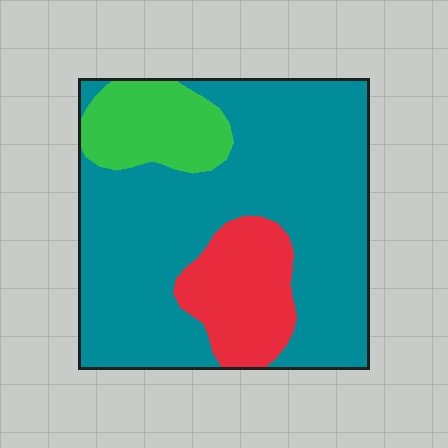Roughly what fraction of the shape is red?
Red covers 16% of the shape.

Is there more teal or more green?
Teal.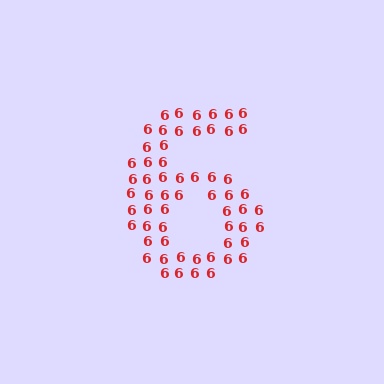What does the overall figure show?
The overall figure shows the digit 6.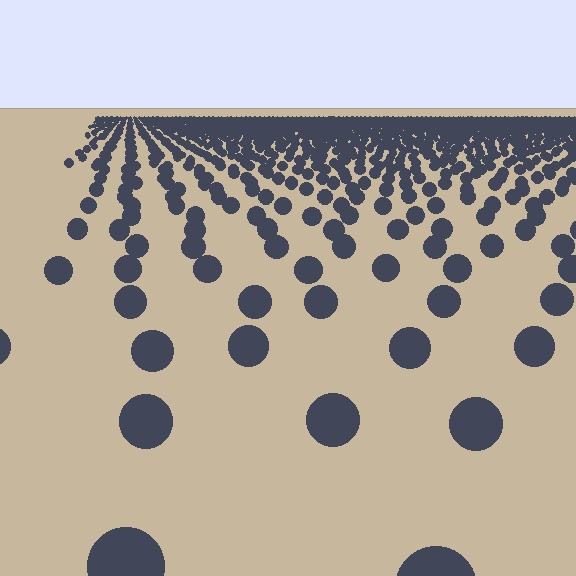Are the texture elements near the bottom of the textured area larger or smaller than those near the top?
Larger. Near the bottom, elements are closer to the viewer and appear at a bigger on-screen size.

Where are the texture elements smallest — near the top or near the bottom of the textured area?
Near the top.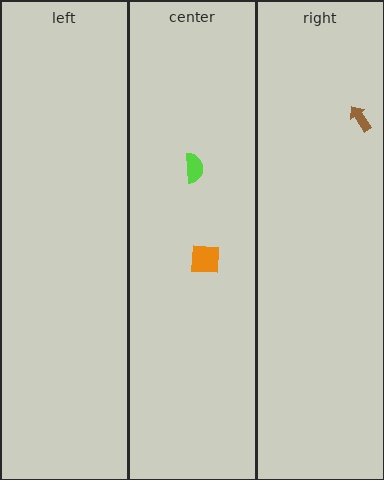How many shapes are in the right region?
1.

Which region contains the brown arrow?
The right region.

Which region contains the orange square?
The center region.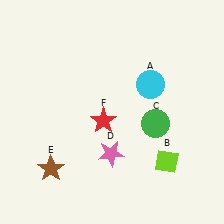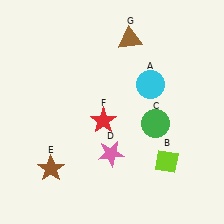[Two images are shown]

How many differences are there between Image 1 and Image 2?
There is 1 difference between the two images.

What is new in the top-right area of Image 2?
A brown triangle (G) was added in the top-right area of Image 2.